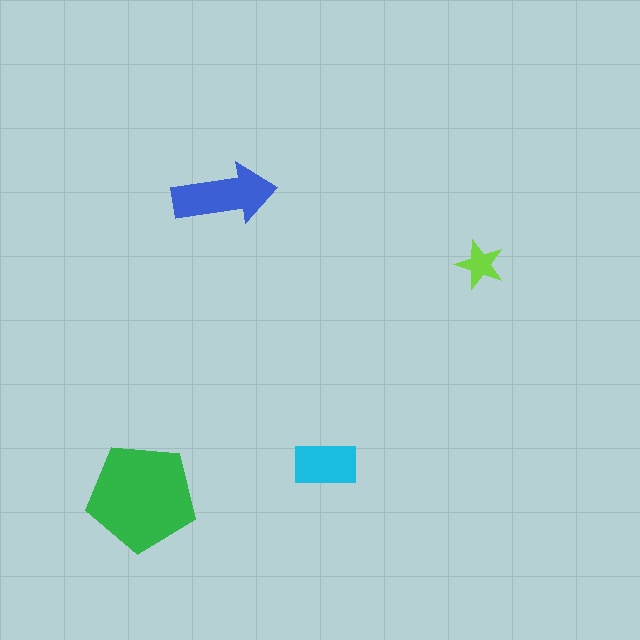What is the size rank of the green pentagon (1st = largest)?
1st.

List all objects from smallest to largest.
The lime star, the cyan rectangle, the blue arrow, the green pentagon.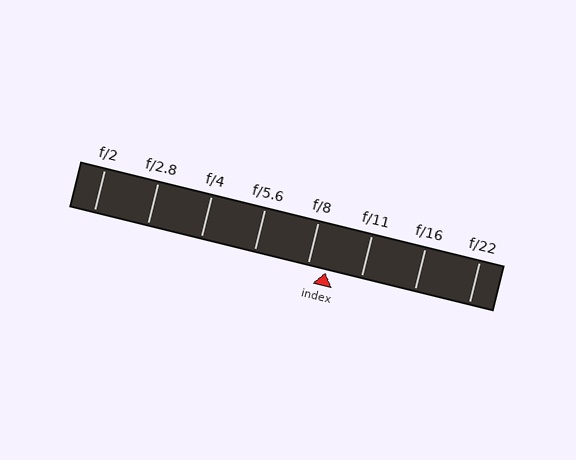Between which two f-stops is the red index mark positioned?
The index mark is between f/8 and f/11.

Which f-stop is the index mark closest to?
The index mark is closest to f/8.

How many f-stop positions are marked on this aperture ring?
There are 8 f-stop positions marked.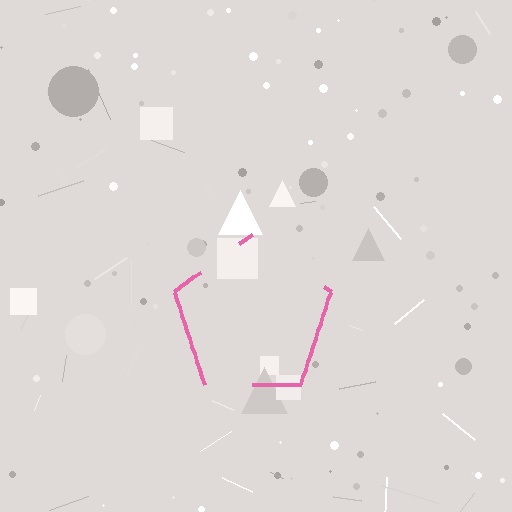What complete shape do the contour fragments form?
The contour fragments form a pentagon.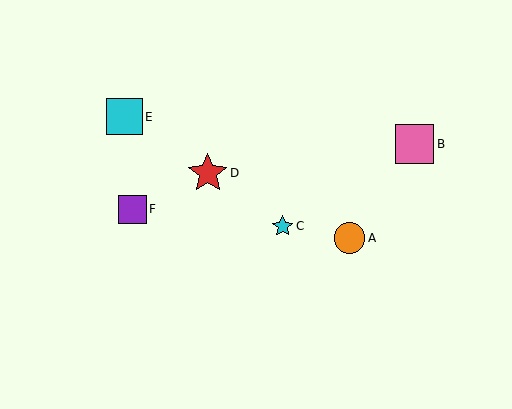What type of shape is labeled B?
Shape B is a pink square.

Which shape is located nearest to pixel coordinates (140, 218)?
The purple square (labeled F) at (132, 209) is nearest to that location.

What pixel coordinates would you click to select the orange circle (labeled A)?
Click at (349, 238) to select the orange circle A.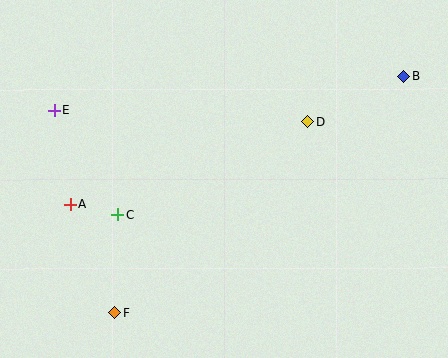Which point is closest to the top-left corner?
Point E is closest to the top-left corner.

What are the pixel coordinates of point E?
Point E is at (54, 111).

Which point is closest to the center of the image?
Point D at (307, 122) is closest to the center.